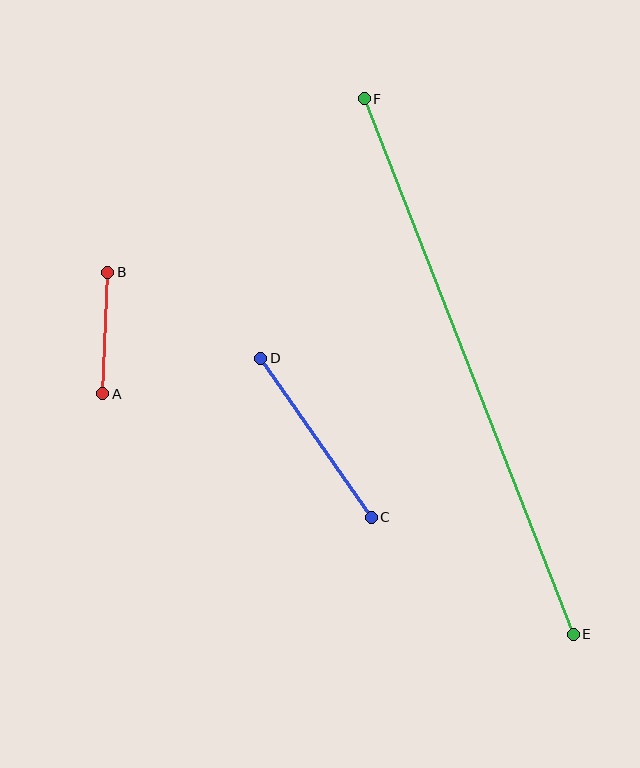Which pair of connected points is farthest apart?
Points E and F are farthest apart.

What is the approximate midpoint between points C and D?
The midpoint is at approximately (316, 438) pixels.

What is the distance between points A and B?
The distance is approximately 122 pixels.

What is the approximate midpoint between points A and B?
The midpoint is at approximately (105, 333) pixels.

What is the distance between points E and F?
The distance is approximately 575 pixels.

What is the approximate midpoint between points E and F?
The midpoint is at approximately (469, 367) pixels.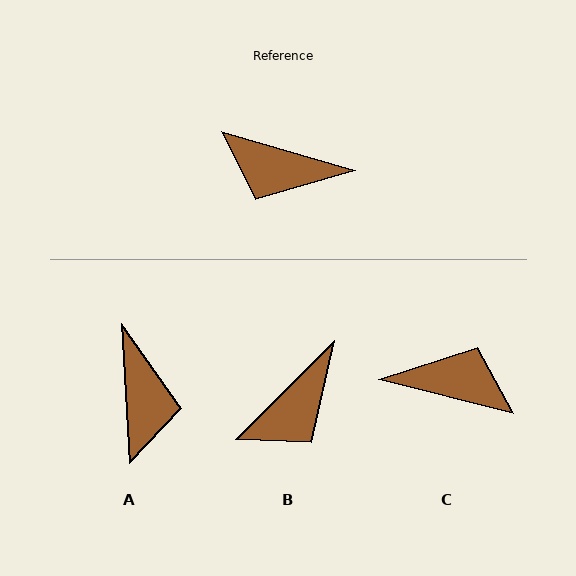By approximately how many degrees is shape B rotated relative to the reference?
Approximately 61 degrees counter-clockwise.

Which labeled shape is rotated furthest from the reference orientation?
C, about 178 degrees away.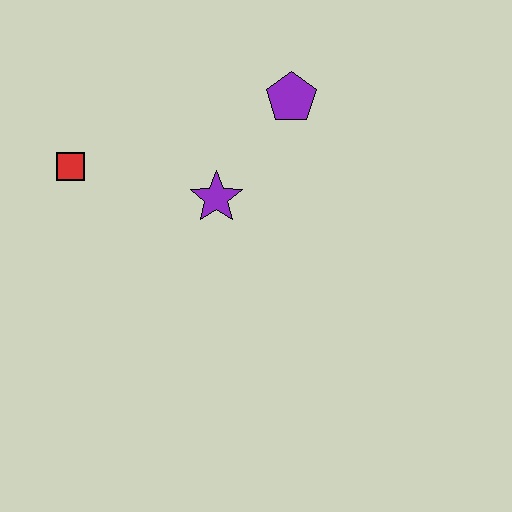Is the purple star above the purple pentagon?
No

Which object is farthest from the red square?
The purple pentagon is farthest from the red square.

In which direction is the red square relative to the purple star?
The red square is to the left of the purple star.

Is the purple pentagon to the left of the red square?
No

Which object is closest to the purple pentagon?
The purple star is closest to the purple pentagon.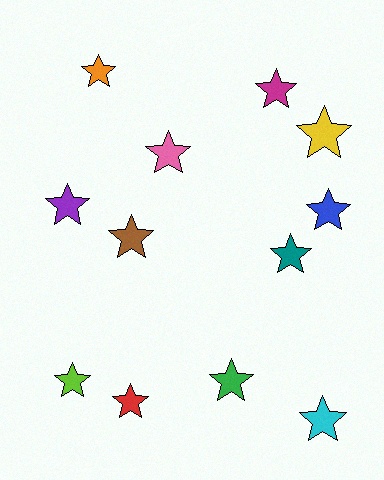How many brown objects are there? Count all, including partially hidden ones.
There is 1 brown object.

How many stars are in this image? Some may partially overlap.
There are 12 stars.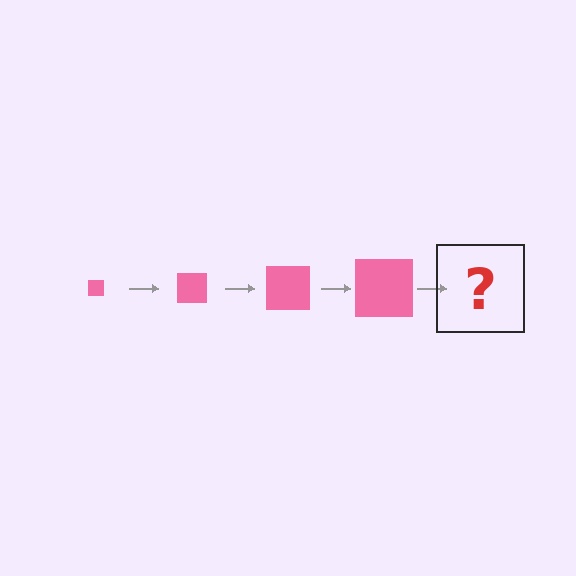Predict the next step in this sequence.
The next step is a pink square, larger than the previous one.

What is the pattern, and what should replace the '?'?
The pattern is that the square gets progressively larger each step. The '?' should be a pink square, larger than the previous one.